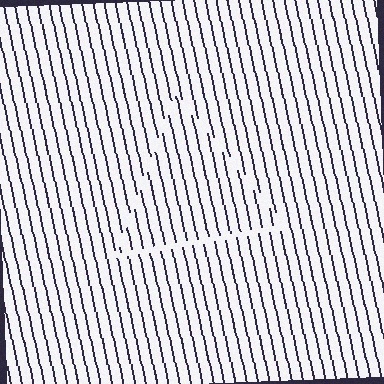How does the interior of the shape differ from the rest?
The interior of the shape contains the same grating, shifted by half a period — the contour is defined by the phase discontinuity where line-ends from the inner and outer gratings abut.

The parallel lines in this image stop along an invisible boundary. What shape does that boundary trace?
An illusory triangle. The interior of the shape contains the same grating, shifted by half a period — the contour is defined by the phase discontinuity where line-ends from the inner and outer gratings abut.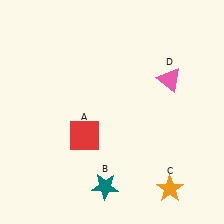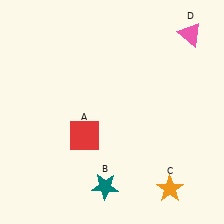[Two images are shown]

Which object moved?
The pink triangle (D) moved up.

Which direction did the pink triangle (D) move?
The pink triangle (D) moved up.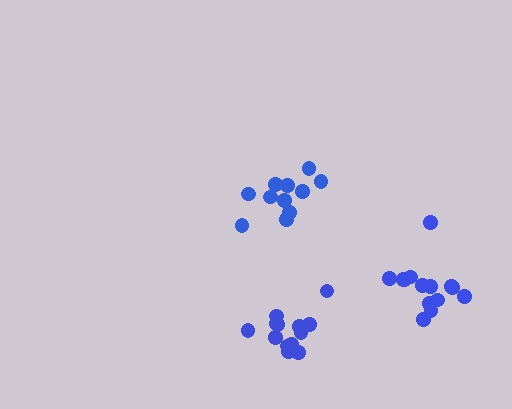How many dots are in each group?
Group 1: 13 dots, Group 2: 11 dots, Group 3: 14 dots (38 total).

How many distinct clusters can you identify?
There are 3 distinct clusters.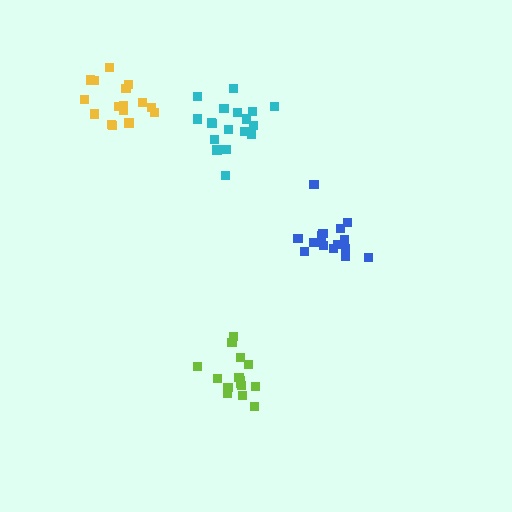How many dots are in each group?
Group 1: 16 dots, Group 2: 15 dots, Group 3: 18 dots, Group 4: 16 dots (65 total).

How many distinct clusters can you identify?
There are 4 distinct clusters.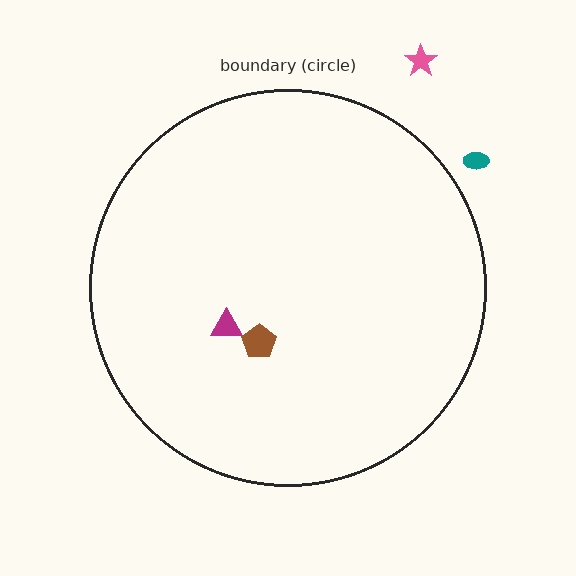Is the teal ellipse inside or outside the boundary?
Outside.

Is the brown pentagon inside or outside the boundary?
Inside.